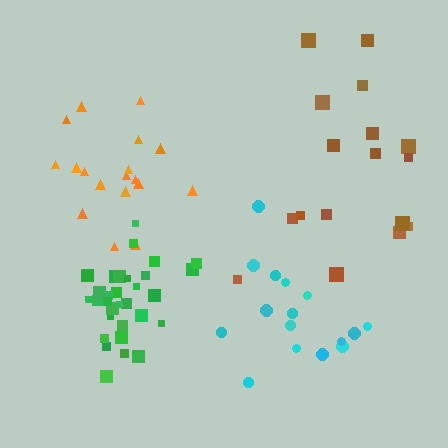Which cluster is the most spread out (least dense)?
Brown.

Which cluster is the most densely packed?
Green.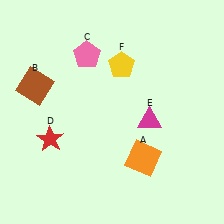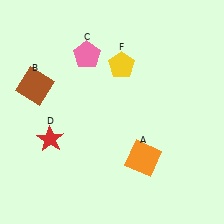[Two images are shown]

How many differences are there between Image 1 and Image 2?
There is 1 difference between the two images.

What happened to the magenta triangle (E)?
The magenta triangle (E) was removed in Image 2. It was in the bottom-right area of Image 1.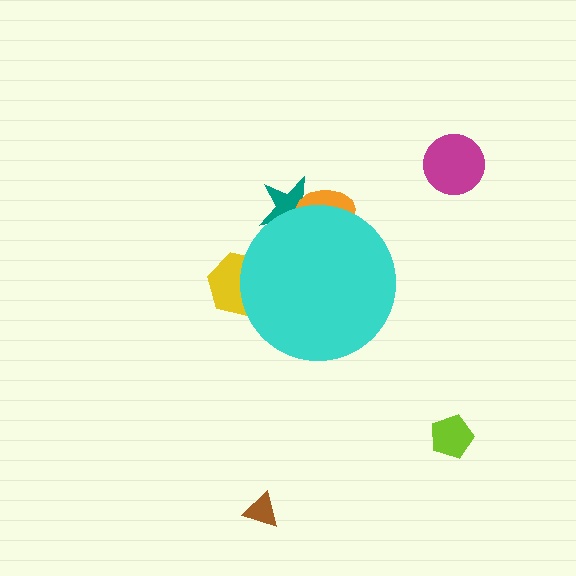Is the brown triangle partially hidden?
No, the brown triangle is fully visible.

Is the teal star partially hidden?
Yes, the teal star is partially hidden behind the cyan circle.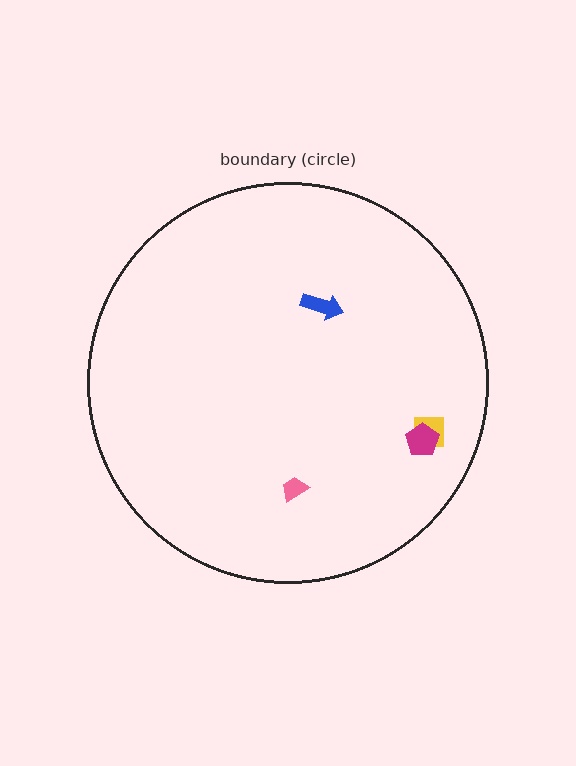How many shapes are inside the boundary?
4 inside, 0 outside.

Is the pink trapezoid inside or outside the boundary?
Inside.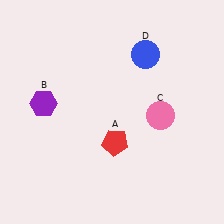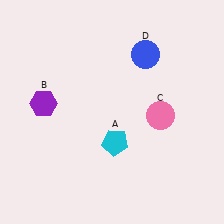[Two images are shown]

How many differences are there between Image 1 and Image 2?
There is 1 difference between the two images.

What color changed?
The pentagon (A) changed from red in Image 1 to cyan in Image 2.